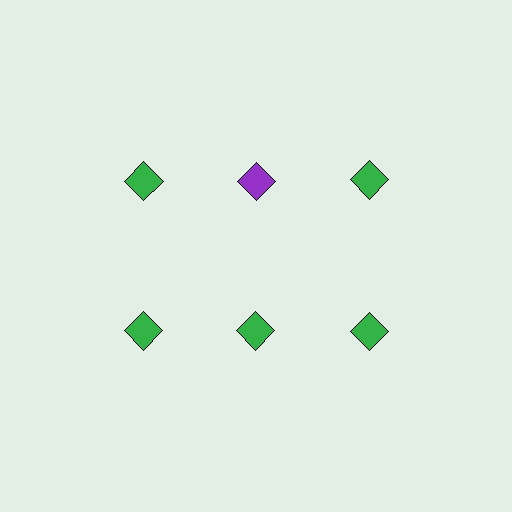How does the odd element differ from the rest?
It has a different color: purple instead of green.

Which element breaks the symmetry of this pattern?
The purple diamond in the top row, second from left column breaks the symmetry. All other shapes are green diamonds.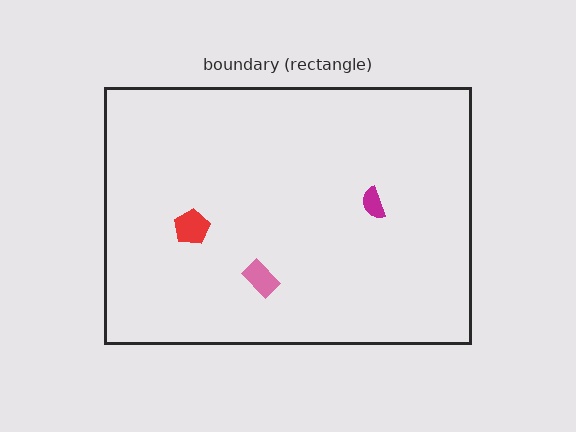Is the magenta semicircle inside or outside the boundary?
Inside.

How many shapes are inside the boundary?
3 inside, 0 outside.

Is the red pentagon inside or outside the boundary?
Inside.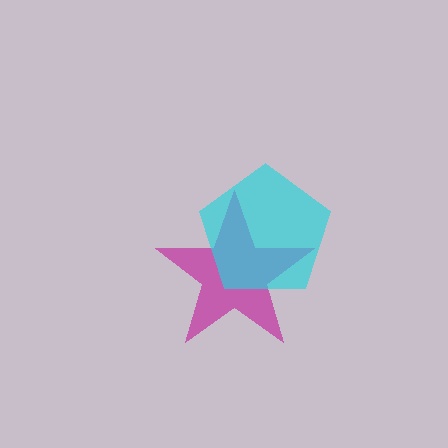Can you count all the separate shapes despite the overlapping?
Yes, there are 2 separate shapes.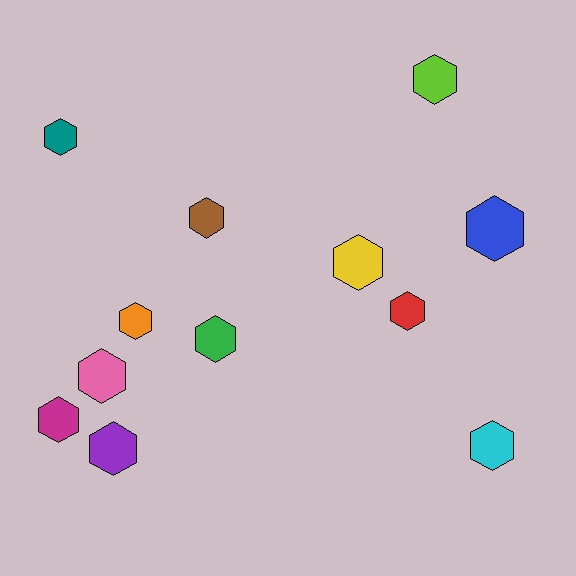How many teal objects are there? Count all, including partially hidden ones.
There is 1 teal object.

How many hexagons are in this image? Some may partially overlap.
There are 12 hexagons.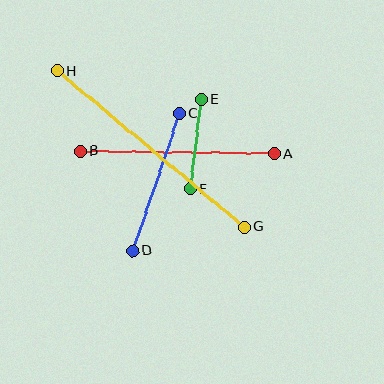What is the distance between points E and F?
The distance is approximately 90 pixels.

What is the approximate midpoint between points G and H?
The midpoint is at approximately (151, 149) pixels.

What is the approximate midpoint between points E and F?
The midpoint is at approximately (196, 144) pixels.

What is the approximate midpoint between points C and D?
The midpoint is at approximately (156, 182) pixels.